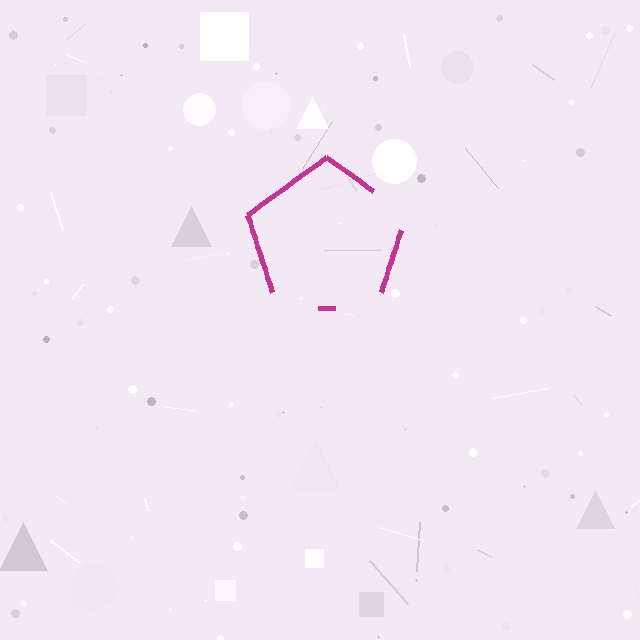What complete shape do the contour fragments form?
The contour fragments form a pentagon.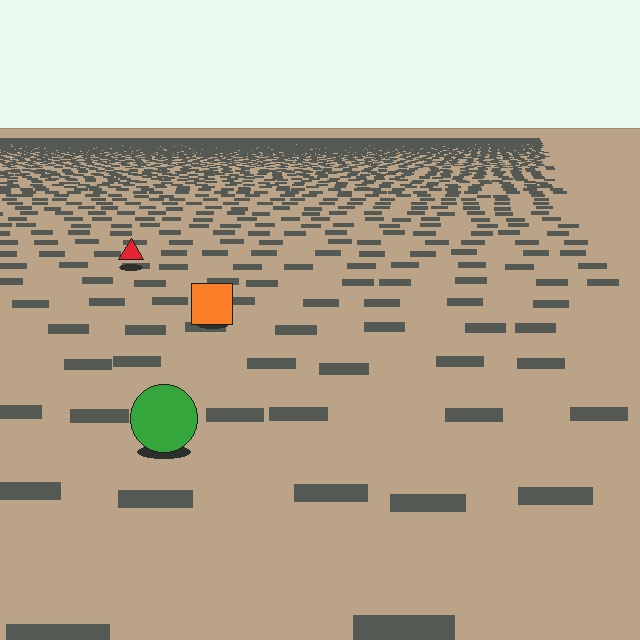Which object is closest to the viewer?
The green circle is closest. The texture marks near it are larger and more spread out.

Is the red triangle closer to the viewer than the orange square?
No. The orange square is closer — you can tell from the texture gradient: the ground texture is coarser near it.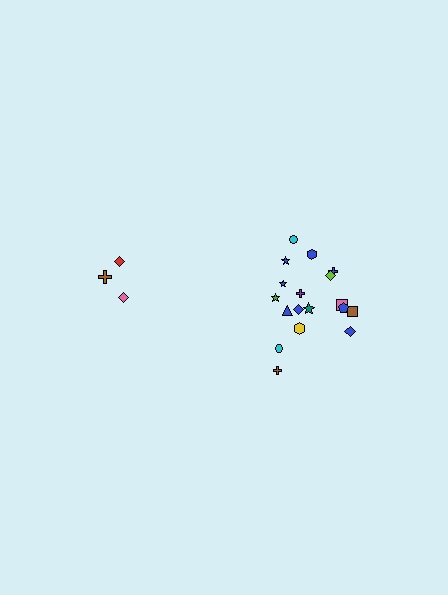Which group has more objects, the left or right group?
The right group.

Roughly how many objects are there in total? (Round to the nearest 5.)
Roughly 20 objects in total.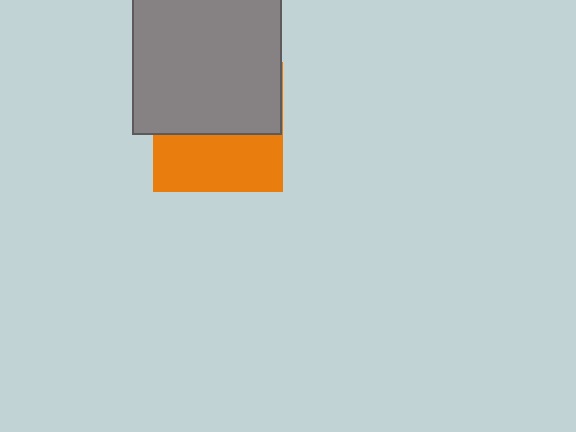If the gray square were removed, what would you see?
You would see the complete orange square.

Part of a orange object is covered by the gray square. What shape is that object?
It is a square.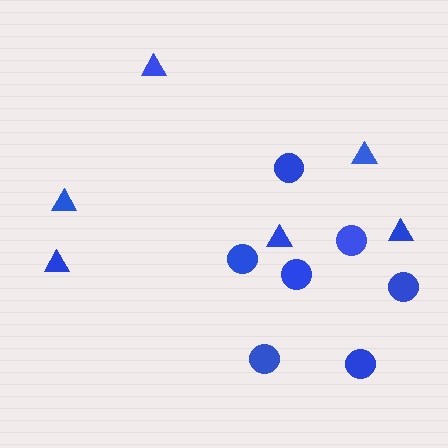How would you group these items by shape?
There are 2 groups: one group of circles (7) and one group of triangles (6).